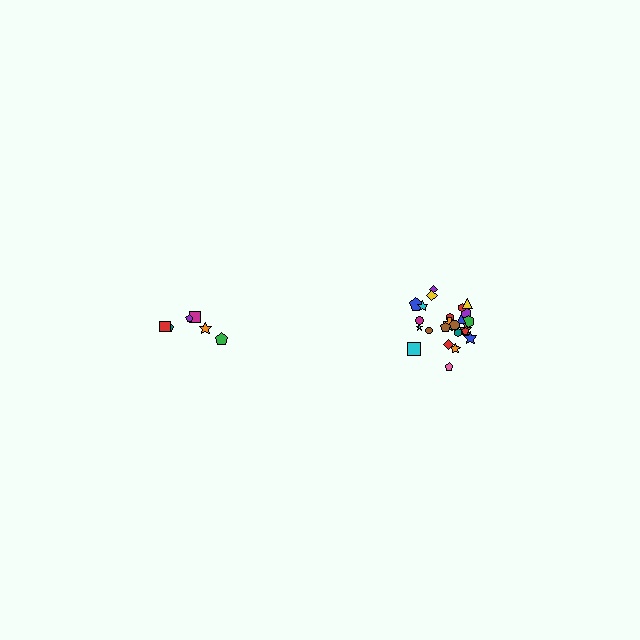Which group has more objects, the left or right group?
The right group.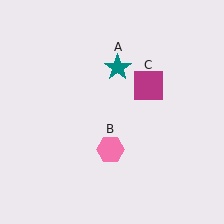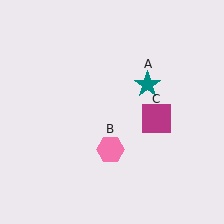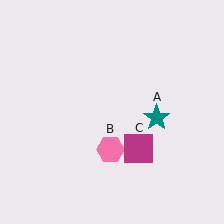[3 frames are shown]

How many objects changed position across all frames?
2 objects changed position: teal star (object A), magenta square (object C).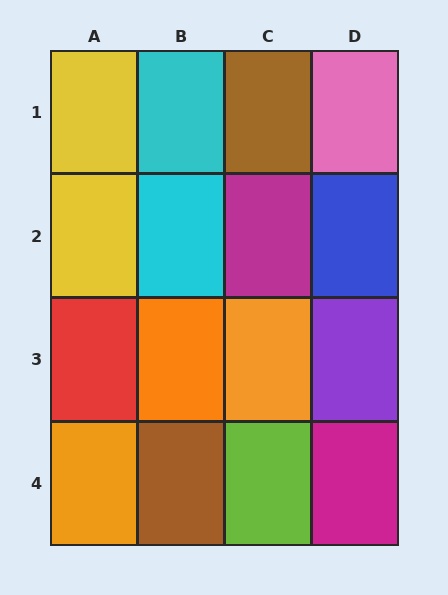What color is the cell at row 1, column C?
Brown.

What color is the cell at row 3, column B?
Orange.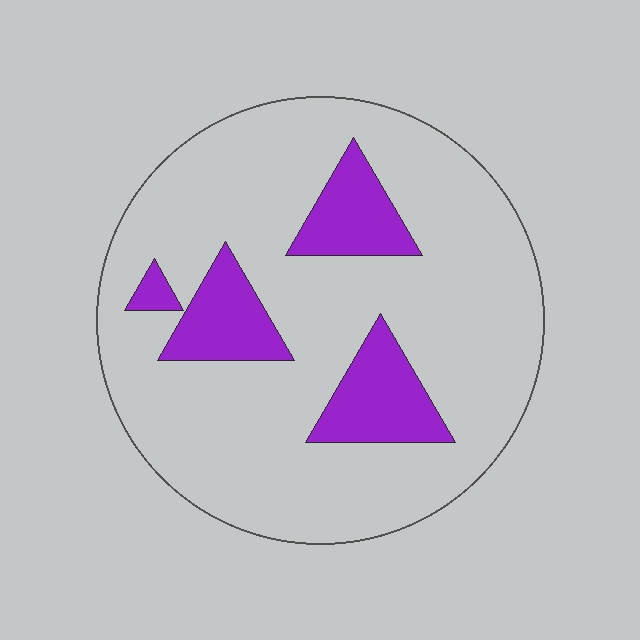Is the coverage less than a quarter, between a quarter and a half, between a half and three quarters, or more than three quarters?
Less than a quarter.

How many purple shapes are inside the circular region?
4.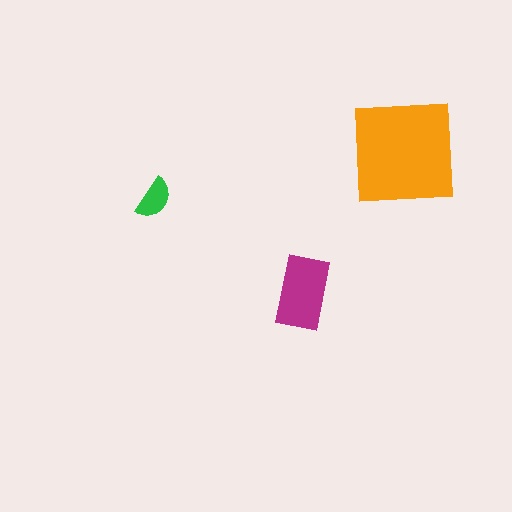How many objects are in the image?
There are 3 objects in the image.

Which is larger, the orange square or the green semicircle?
The orange square.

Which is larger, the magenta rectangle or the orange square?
The orange square.